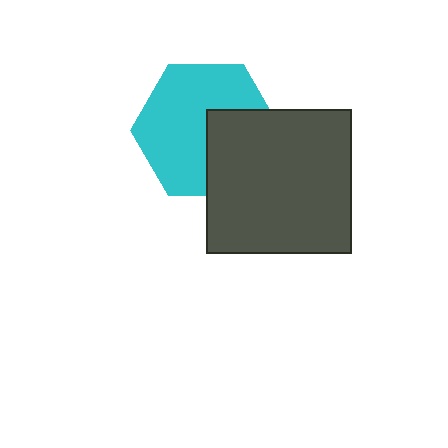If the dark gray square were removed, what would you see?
You would see the complete cyan hexagon.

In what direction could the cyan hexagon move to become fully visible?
The cyan hexagon could move toward the upper-left. That would shift it out from behind the dark gray square entirely.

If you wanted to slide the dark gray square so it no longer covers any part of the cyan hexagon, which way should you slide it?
Slide it toward the lower-right — that is the most direct way to separate the two shapes.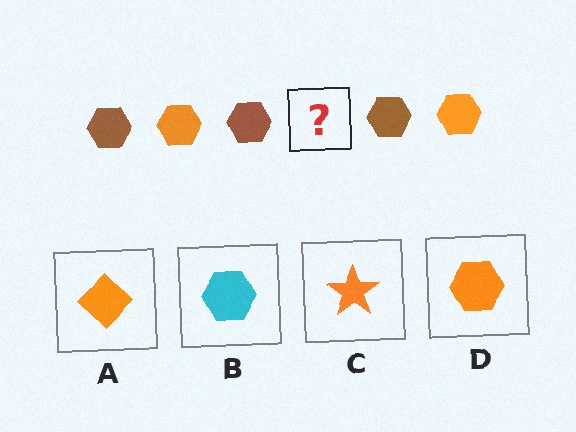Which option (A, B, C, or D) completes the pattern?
D.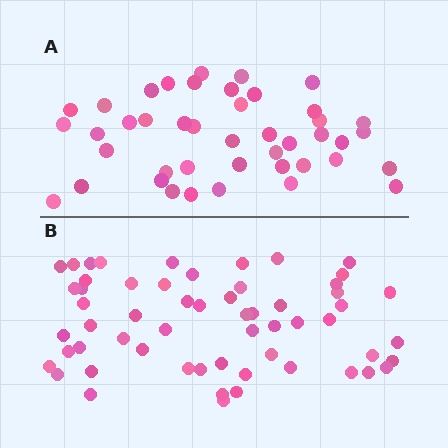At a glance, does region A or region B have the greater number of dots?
Region B (the bottom region) has more dots.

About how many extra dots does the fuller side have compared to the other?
Region B has approximately 15 more dots than region A.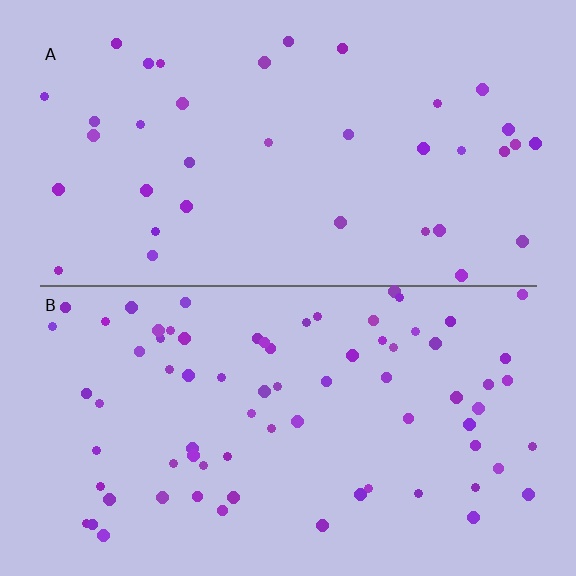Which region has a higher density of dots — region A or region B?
B (the bottom).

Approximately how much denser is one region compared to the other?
Approximately 2.1× — region B over region A.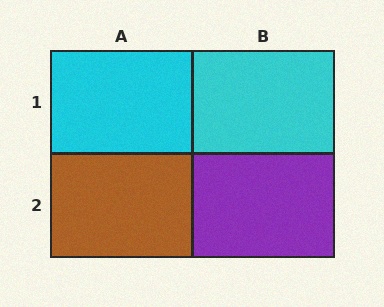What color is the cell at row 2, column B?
Purple.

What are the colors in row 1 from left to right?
Cyan, cyan.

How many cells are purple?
1 cell is purple.